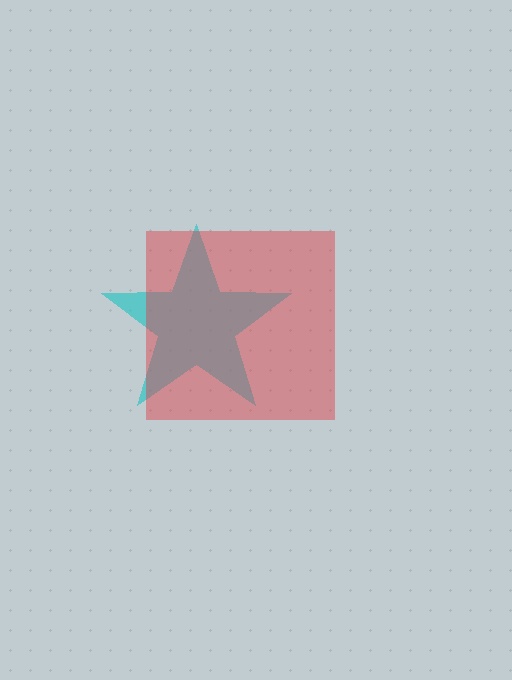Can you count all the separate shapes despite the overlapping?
Yes, there are 2 separate shapes.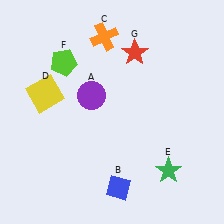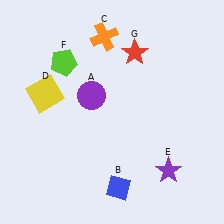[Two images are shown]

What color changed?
The star (E) changed from green in Image 1 to purple in Image 2.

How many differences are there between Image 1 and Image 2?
There is 1 difference between the two images.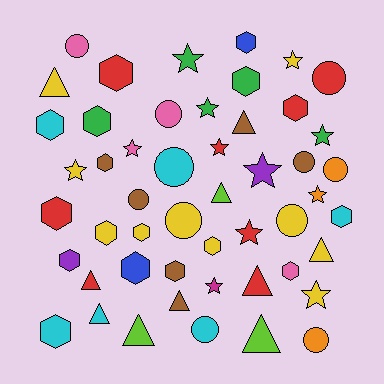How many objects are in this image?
There are 50 objects.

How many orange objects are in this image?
There are 3 orange objects.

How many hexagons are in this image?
There are 17 hexagons.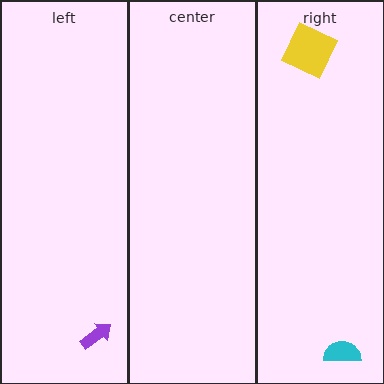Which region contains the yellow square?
The right region.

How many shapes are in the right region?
2.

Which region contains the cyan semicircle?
The right region.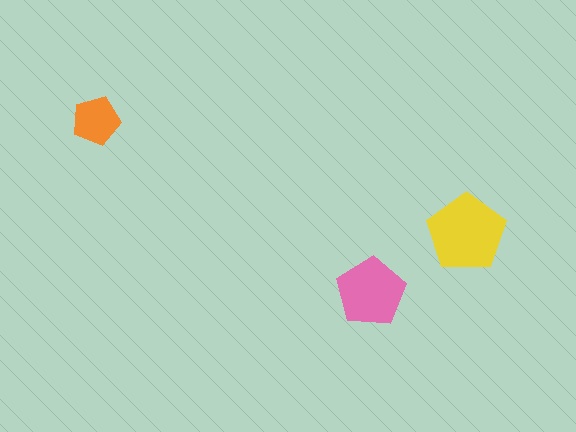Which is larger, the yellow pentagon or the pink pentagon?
The yellow one.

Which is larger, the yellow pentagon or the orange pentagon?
The yellow one.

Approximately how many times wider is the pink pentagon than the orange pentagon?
About 1.5 times wider.